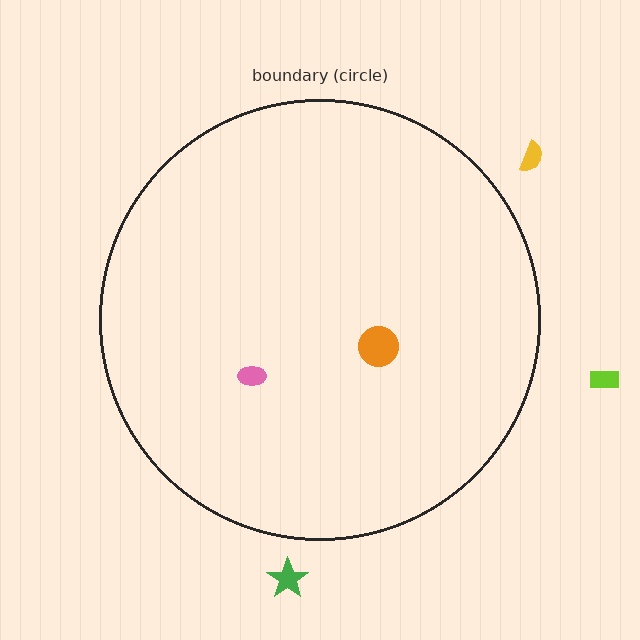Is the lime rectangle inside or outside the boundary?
Outside.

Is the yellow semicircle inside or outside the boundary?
Outside.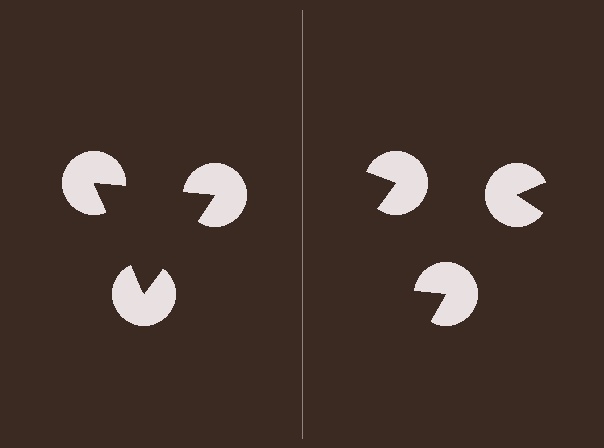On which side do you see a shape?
An illusory triangle appears on the left side. On the right side the wedge cuts are rotated, so no coherent shape forms.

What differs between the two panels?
The pac-man discs are positioned identically on both sides; only the wedge orientations differ. On the left they align to a triangle; on the right they are misaligned.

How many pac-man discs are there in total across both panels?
6 — 3 on each side.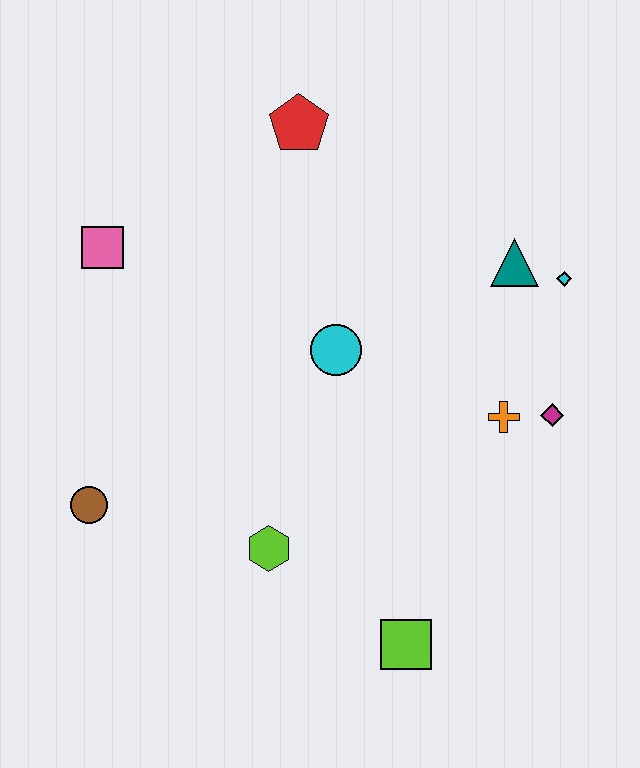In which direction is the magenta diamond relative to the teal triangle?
The magenta diamond is below the teal triangle.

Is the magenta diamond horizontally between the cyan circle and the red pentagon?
No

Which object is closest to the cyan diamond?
The teal triangle is closest to the cyan diamond.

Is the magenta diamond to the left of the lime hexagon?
No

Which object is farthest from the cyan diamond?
The brown circle is farthest from the cyan diamond.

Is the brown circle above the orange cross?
No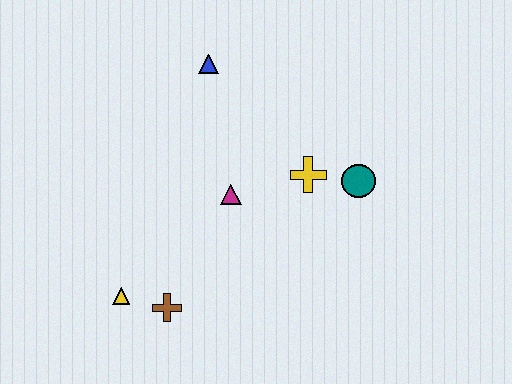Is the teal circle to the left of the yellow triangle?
No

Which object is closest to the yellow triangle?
The brown cross is closest to the yellow triangle.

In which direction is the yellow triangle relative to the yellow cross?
The yellow triangle is to the left of the yellow cross.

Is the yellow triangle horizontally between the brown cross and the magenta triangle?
No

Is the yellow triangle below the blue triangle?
Yes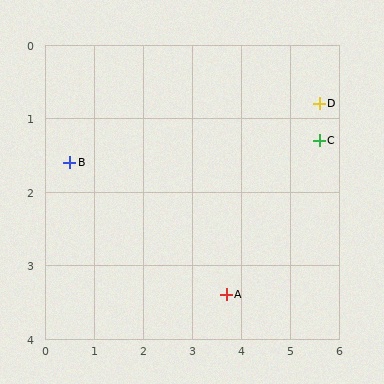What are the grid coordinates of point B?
Point B is at approximately (0.5, 1.6).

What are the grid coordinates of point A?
Point A is at approximately (3.7, 3.4).